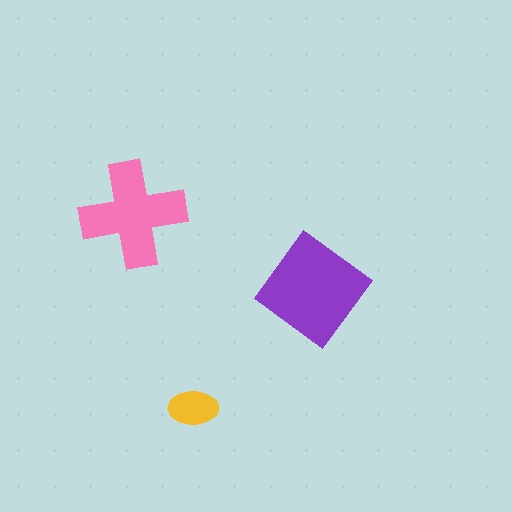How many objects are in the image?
There are 3 objects in the image.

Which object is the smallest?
The yellow ellipse.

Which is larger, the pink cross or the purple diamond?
The purple diamond.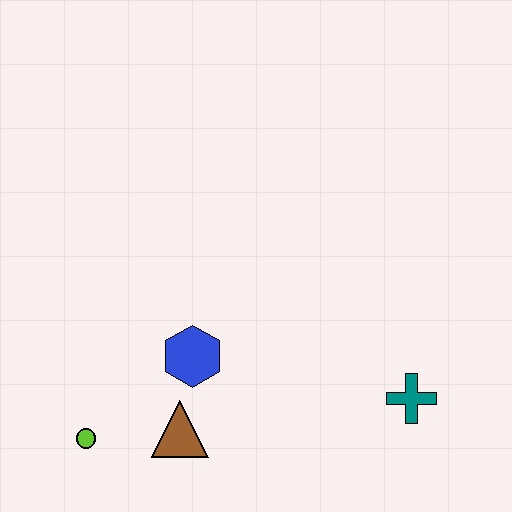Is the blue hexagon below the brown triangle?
No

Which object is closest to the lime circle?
The brown triangle is closest to the lime circle.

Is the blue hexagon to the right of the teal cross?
No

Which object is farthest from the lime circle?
The teal cross is farthest from the lime circle.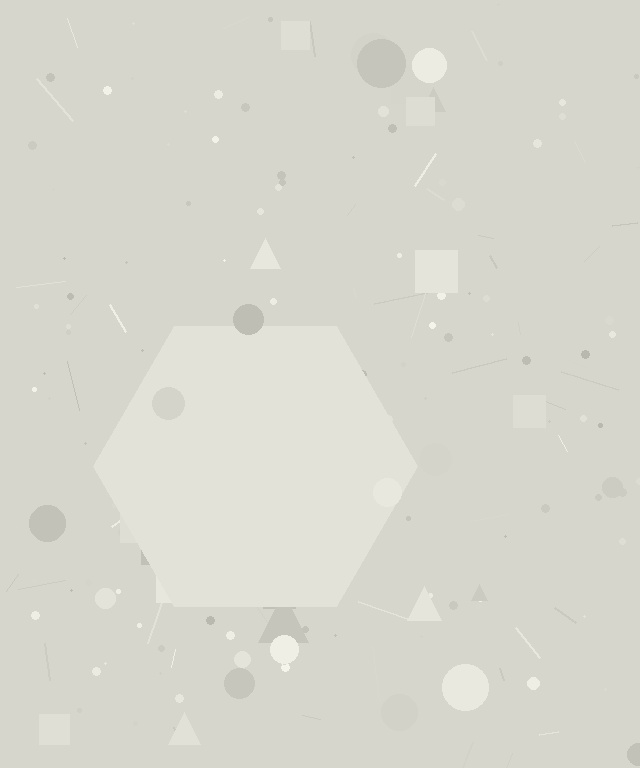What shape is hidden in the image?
A hexagon is hidden in the image.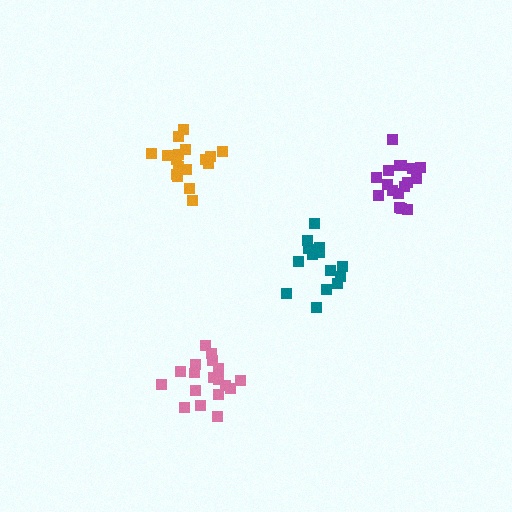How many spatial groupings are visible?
There are 4 spatial groupings.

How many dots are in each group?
Group 1: 17 dots, Group 2: 14 dots, Group 3: 17 dots, Group 4: 18 dots (66 total).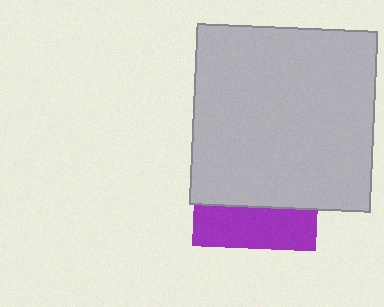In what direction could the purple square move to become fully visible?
The purple square could move down. That would shift it out from behind the light gray square entirely.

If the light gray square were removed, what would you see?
You would see the complete purple square.